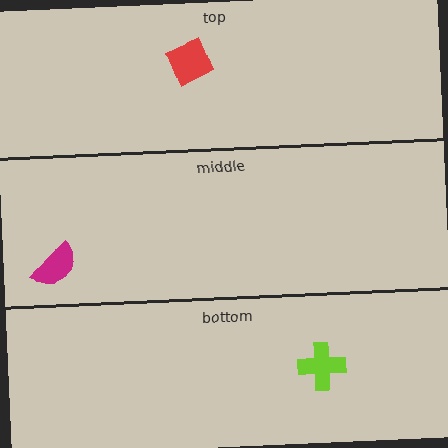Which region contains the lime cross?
The bottom region.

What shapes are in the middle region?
The magenta semicircle.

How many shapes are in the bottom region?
1.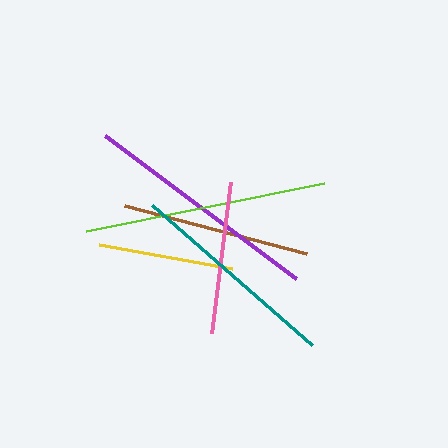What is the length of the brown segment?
The brown segment is approximately 188 pixels long.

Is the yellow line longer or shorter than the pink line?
The pink line is longer than the yellow line.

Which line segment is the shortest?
The yellow line is the shortest at approximately 136 pixels.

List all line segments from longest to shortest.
From longest to shortest: lime, purple, teal, brown, pink, yellow.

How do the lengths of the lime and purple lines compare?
The lime and purple lines are approximately the same length.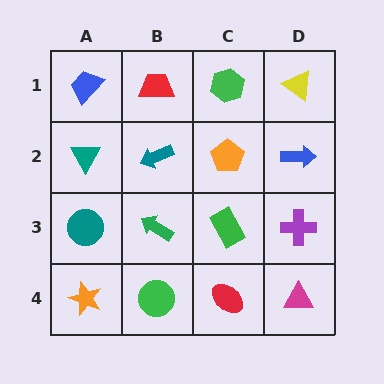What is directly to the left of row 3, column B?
A teal circle.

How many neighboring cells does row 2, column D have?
3.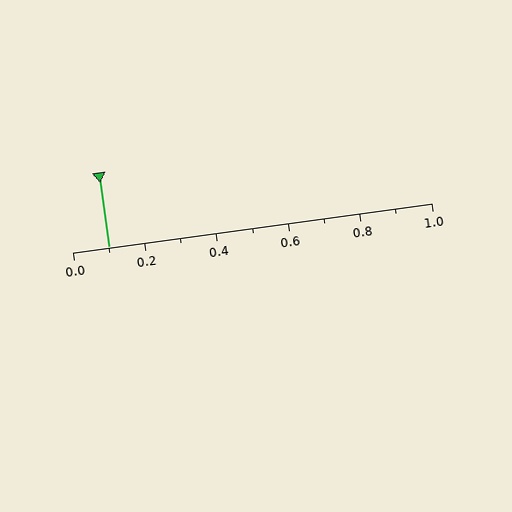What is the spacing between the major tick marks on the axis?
The major ticks are spaced 0.2 apart.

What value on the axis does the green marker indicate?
The marker indicates approximately 0.1.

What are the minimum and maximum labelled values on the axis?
The axis runs from 0.0 to 1.0.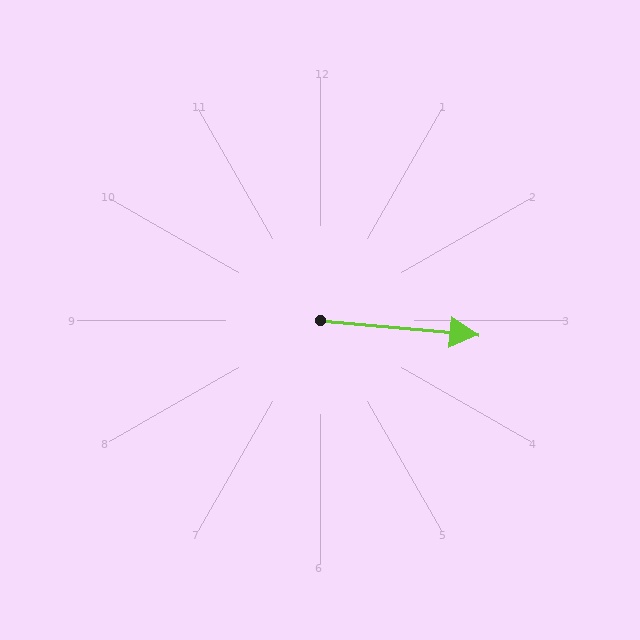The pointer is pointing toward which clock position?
Roughly 3 o'clock.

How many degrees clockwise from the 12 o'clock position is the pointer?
Approximately 95 degrees.